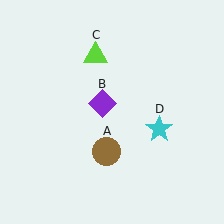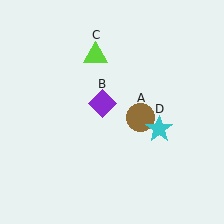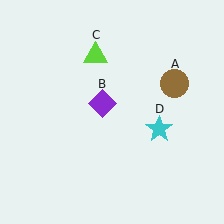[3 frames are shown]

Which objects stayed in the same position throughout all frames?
Purple diamond (object B) and lime triangle (object C) and cyan star (object D) remained stationary.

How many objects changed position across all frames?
1 object changed position: brown circle (object A).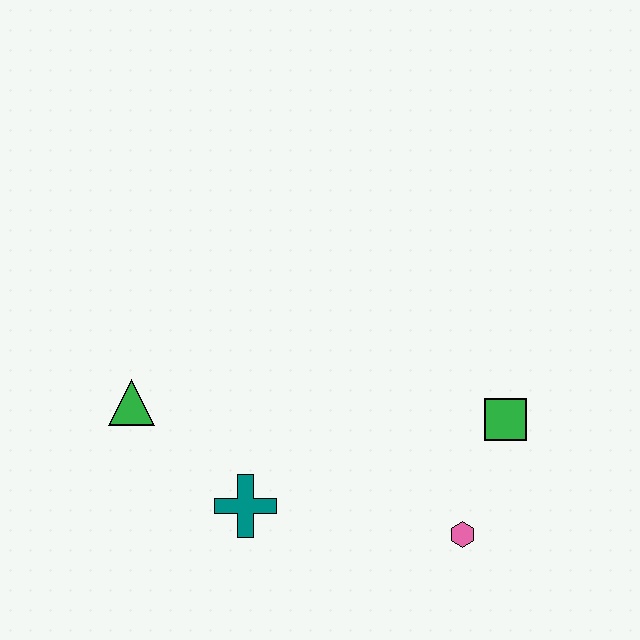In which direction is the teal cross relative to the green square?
The teal cross is to the left of the green square.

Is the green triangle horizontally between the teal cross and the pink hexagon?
No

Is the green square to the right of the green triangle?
Yes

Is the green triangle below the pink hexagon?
No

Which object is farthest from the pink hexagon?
The green triangle is farthest from the pink hexagon.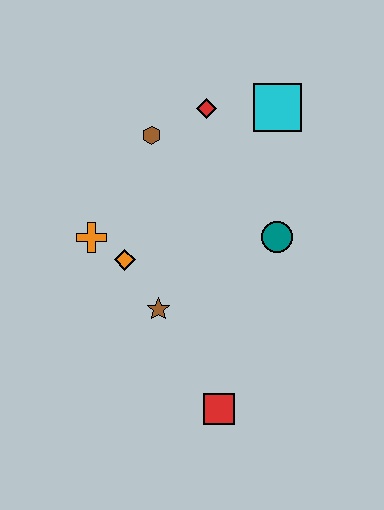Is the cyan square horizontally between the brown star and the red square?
No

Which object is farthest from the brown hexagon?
The red square is farthest from the brown hexagon.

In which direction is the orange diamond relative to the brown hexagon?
The orange diamond is below the brown hexagon.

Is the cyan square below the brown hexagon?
No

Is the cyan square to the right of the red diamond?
Yes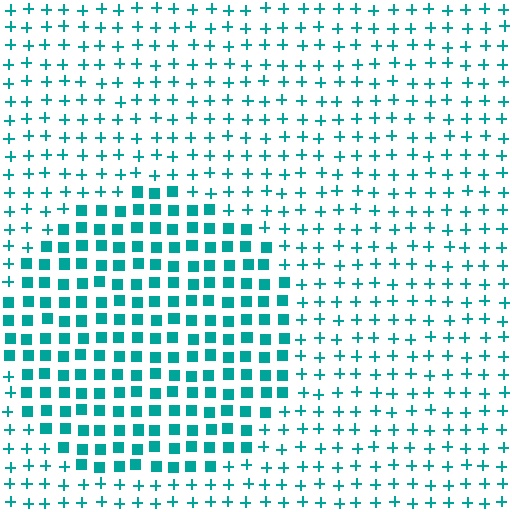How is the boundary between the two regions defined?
The boundary is defined by a change in element shape: squares inside vs. plus signs outside. All elements share the same color and spacing.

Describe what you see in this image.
The image is filled with small teal elements arranged in a uniform grid. A circle-shaped region contains squares, while the surrounding area contains plus signs. The boundary is defined purely by the change in element shape.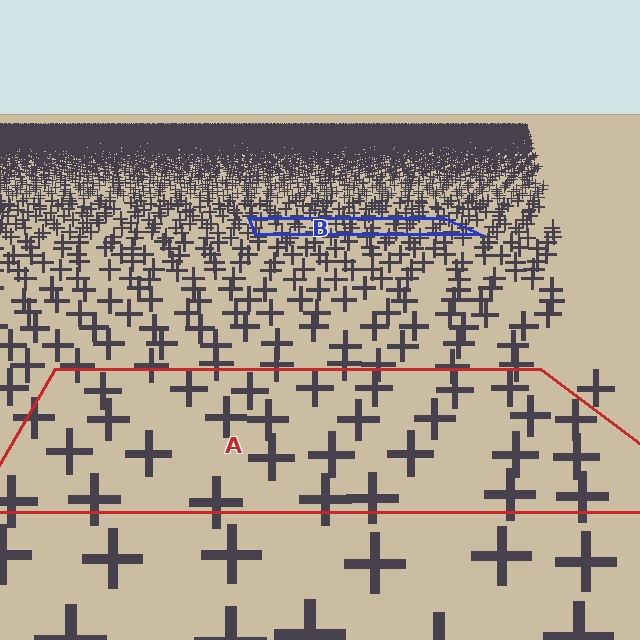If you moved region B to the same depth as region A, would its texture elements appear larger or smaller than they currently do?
They would appear larger. At a closer depth, the same texture elements are projected at a bigger on-screen size.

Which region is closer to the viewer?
Region A is closer. The texture elements there are larger and more spread out.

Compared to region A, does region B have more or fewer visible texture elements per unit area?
Region B has more texture elements per unit area — they are packed more densely because it is farther away.